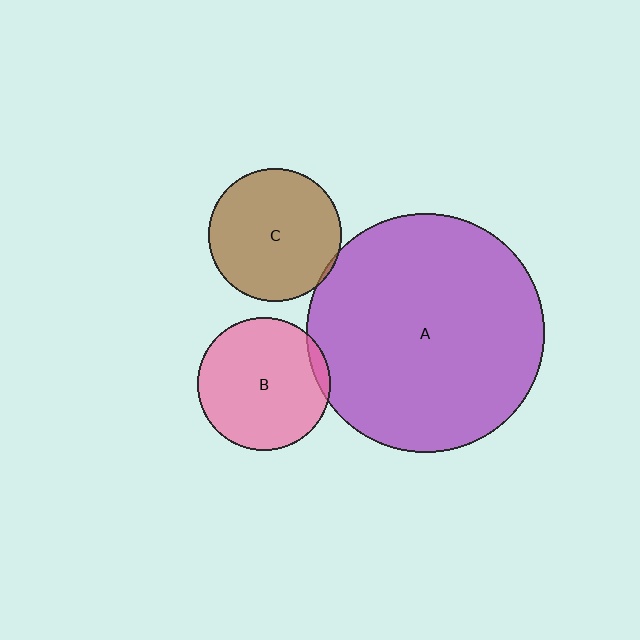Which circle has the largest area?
Circle A (purple).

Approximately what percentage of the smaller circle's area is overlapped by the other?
Approximately 5%.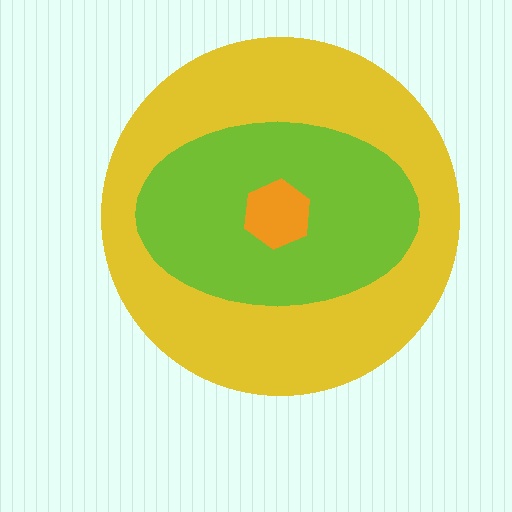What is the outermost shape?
The yellow circle.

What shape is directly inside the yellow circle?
The lime ellipse.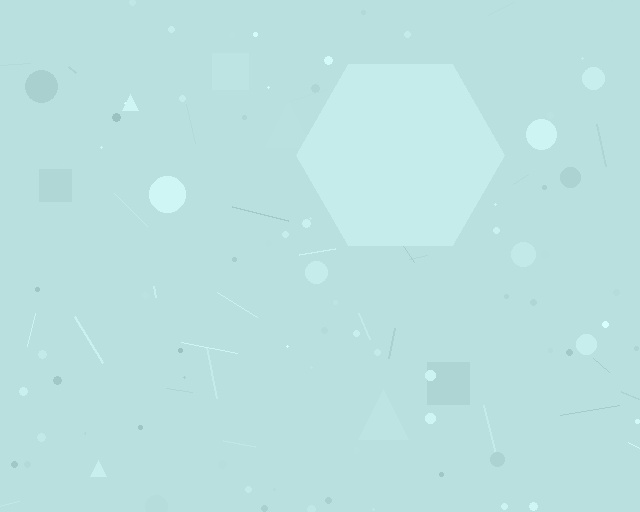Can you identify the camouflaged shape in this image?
The camouflaged shape is a hexagon.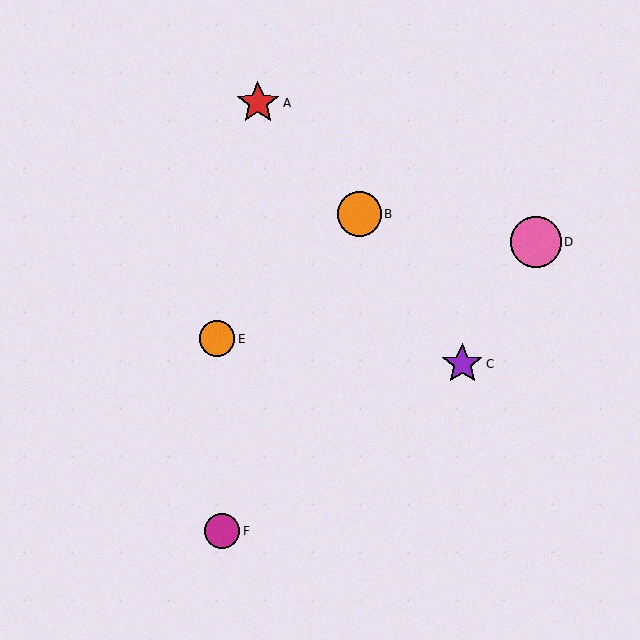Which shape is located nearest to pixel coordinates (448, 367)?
The purple star (labeled C) at (462, 364) is nearest to that location.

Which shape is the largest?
The pink circle (labeled D) is the largest.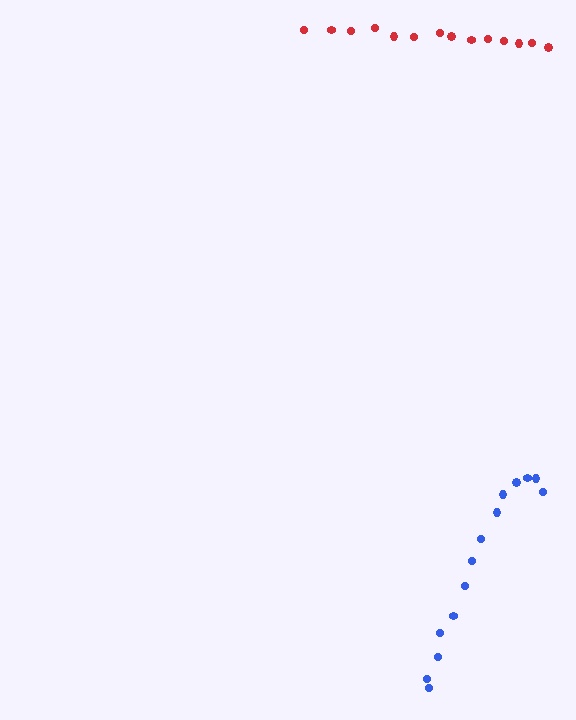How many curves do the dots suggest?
There are 2 distinct paths.